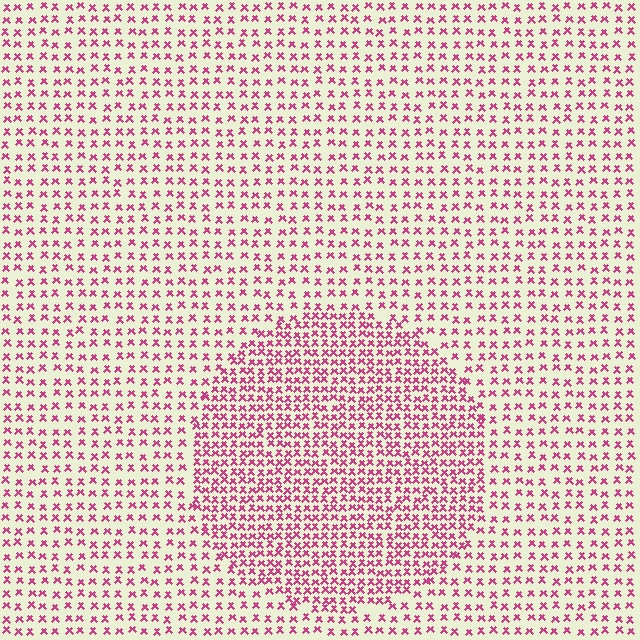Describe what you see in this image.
The image contains small magenta elements arranged at two different densities. A circle-shaped region is visible where the elements are more densely packed than the surrounding area.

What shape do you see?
I see a circle.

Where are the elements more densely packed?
The elements are more densely packed inside the circle boundary.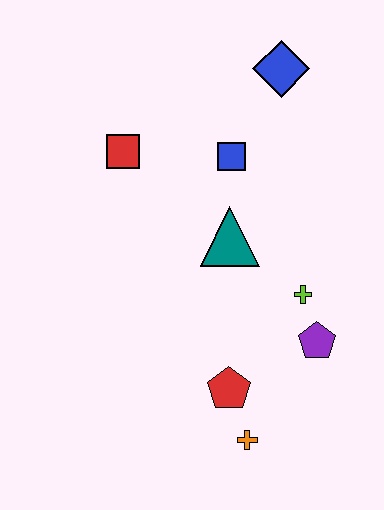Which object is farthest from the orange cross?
The blue diamond is farthest from the orange cross.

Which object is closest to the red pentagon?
The orange cross is closest to the red pentagon.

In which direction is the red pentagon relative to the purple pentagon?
The red pentagon is to the left of the purple pentagon.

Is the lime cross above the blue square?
No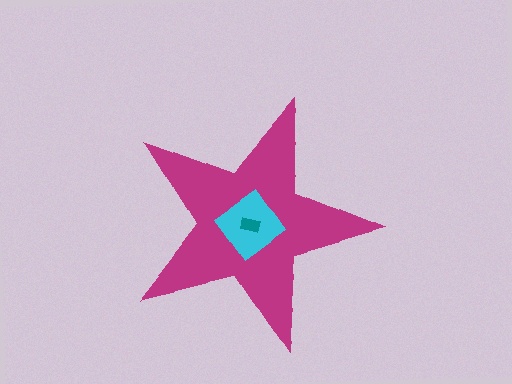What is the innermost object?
The teal rectangle.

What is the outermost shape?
The magenta star.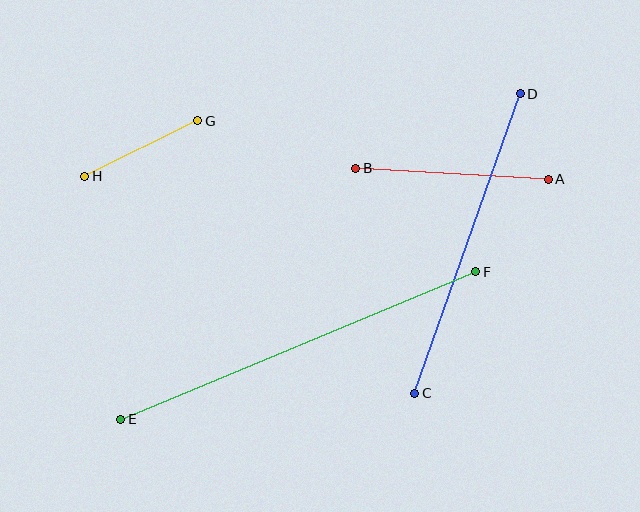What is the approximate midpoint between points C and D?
The midpoint is at approximately (467, 244) pixels.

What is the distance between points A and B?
The distance is approximately 193 pixels.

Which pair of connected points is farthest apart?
Points E and F are farthest apart.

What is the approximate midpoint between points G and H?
The midpoint is at approximately (141, 149) pixels.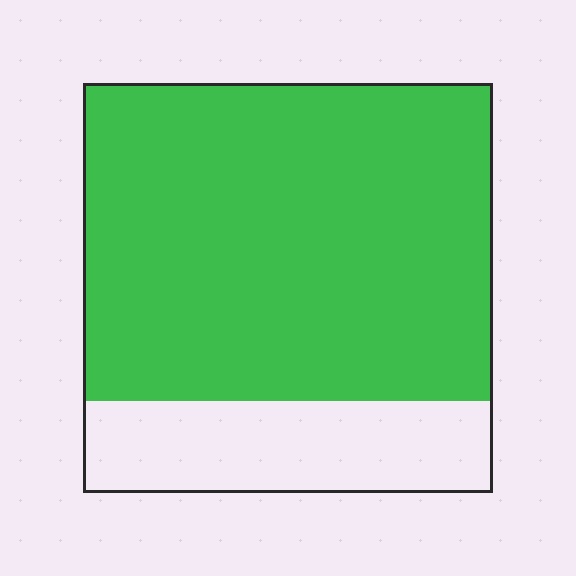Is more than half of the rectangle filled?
Yes.